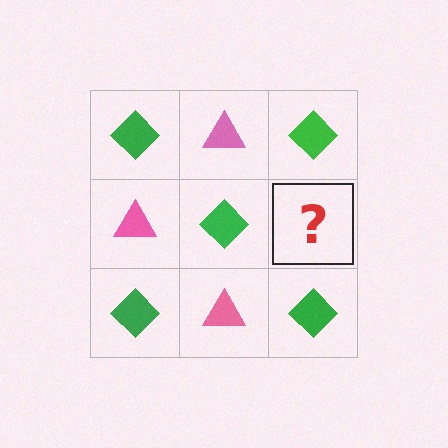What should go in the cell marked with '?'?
The missing cell should contain a pink triangle.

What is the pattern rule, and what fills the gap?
The rule is that it alternates green diamond and pink triangle in a checkerboard pattern. The gap should be filled with a pink triangle.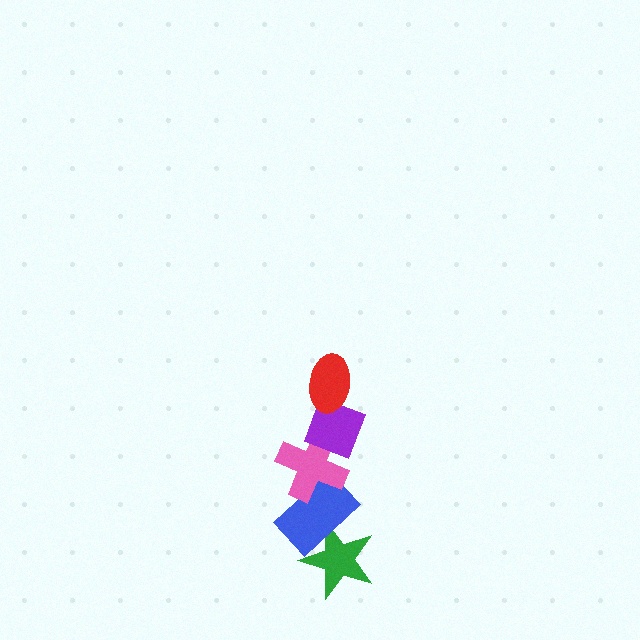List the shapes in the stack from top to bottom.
From top to bottom: the red ellipse, the purple diamond, the pink cross, the blue rectangle, the green star.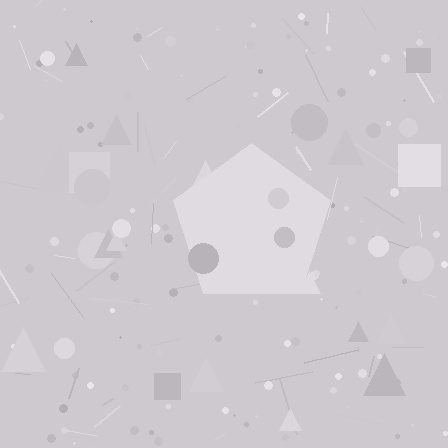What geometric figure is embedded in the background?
A pentagon is embedded in the background.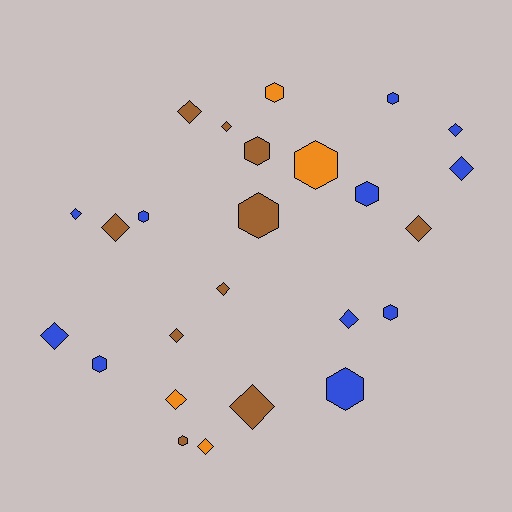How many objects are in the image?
There are 25 objects.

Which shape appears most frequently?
Diamond, with 14 objects.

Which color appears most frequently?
Blue, with 11 objects.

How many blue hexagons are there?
There are 6 blue hexagons.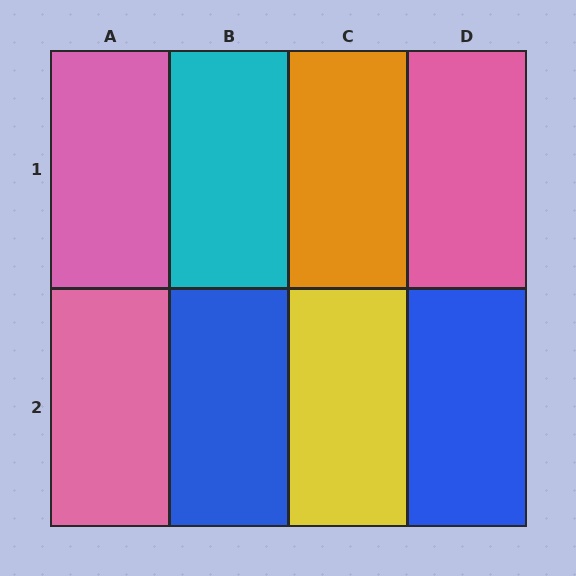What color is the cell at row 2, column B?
Blue.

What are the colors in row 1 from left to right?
Pink, cyan, orange, pink.